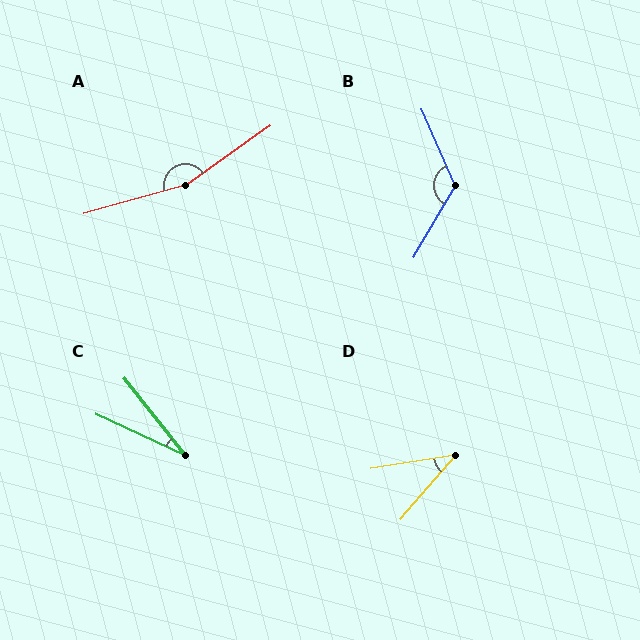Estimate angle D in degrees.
Approximately 41 degrees.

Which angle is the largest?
A, at approximately 160 degrees.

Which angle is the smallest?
C, at approximately 27 degrees.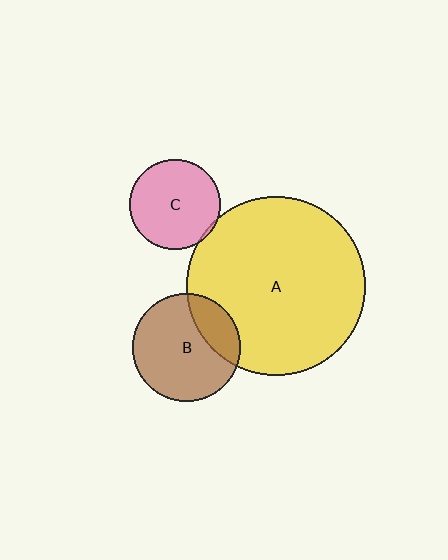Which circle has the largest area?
Circle A (yellow).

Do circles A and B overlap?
Yes.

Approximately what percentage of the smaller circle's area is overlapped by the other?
Approximately 25%.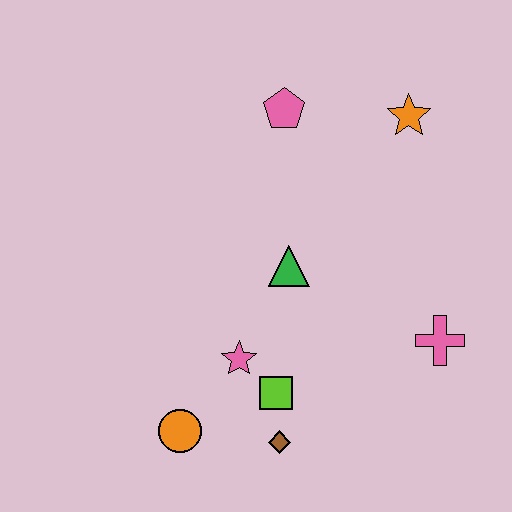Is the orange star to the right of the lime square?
Yes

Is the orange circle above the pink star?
No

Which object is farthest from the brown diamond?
The orange star is farthest from the brown diamond.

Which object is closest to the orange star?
The pink pentagon is closest to the orange star.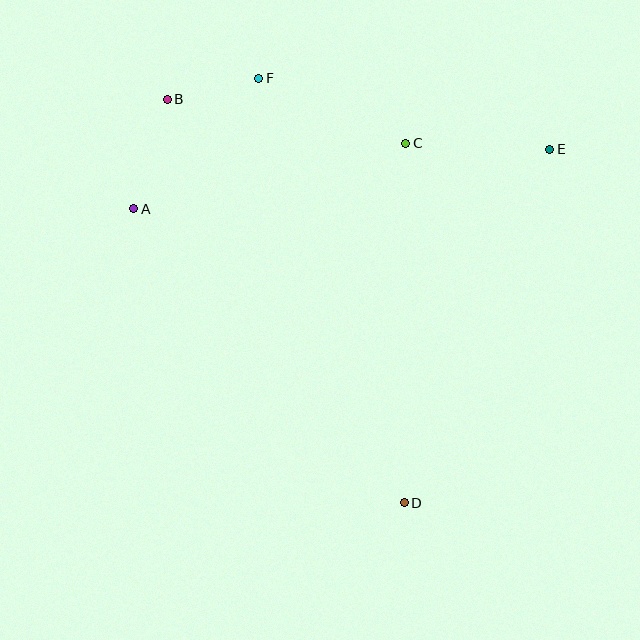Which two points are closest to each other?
Points B and F are closest to each other.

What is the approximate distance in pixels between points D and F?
The distance between D and F is approximately 449 pixels.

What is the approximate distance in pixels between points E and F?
The distance between E and F is approximately 300 pixels.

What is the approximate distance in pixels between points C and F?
The distance between C and F is approximately 161 pixels.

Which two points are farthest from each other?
Points B and D are farthest from each other.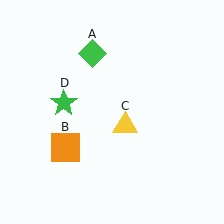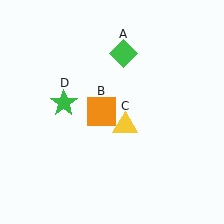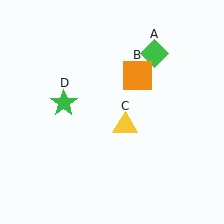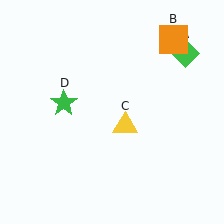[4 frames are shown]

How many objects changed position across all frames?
2 objects changed position: green diamond (object A), orange square (object B).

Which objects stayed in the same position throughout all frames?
Yellow triangle (object C) and green star (object D) remained stationary.